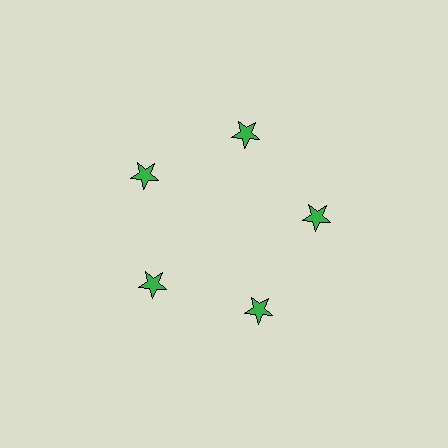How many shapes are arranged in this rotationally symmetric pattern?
There are 5 shapes, arranged in 5 groups of 1.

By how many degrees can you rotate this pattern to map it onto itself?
The pattern maps onto itself every 72 degrees of rotation.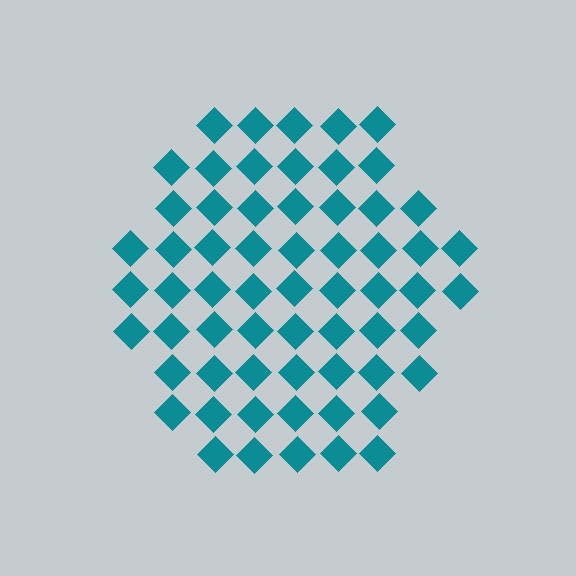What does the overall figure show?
The overall figure shows a hexagon.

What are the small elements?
The small elements are diamonds.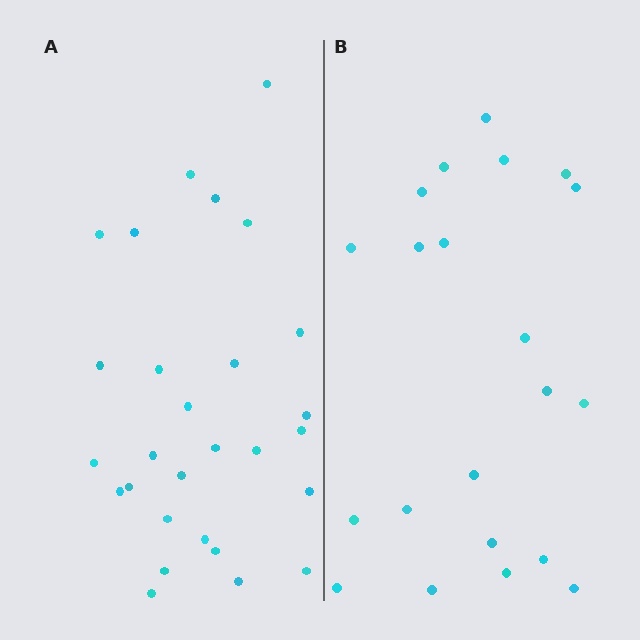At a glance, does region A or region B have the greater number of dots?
Region A (the left region) has more dots.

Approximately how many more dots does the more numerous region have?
Region A has roughly 8 or so more dots than region B.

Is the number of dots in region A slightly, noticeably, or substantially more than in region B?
Region A has noticeably more, but not dramatically so. The ratio is roughly 1.3 to 1.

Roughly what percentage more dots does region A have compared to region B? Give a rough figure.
About 35% more.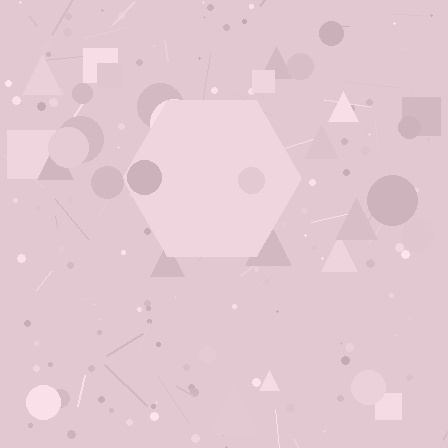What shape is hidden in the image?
A hexagon is hidden in the image.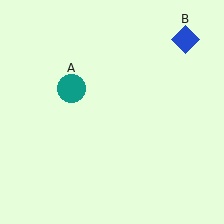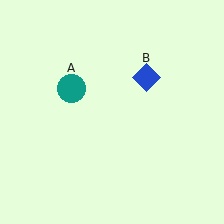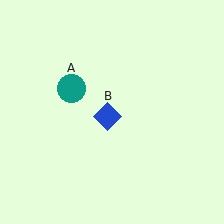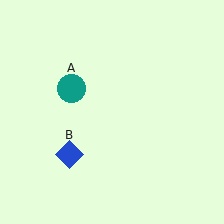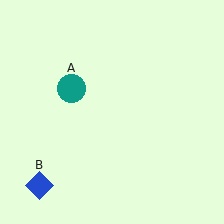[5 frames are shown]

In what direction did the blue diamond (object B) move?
The blue diamond (object B) moved down and to the left.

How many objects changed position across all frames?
1 object changed position: blue diamond (object B).